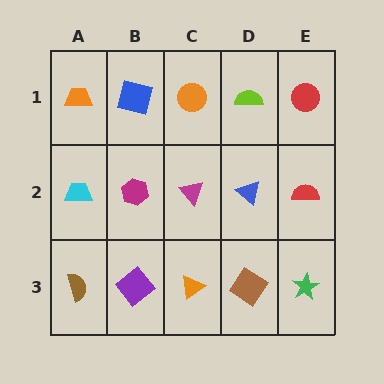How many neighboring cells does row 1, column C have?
3.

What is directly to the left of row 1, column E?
A lime semicircle.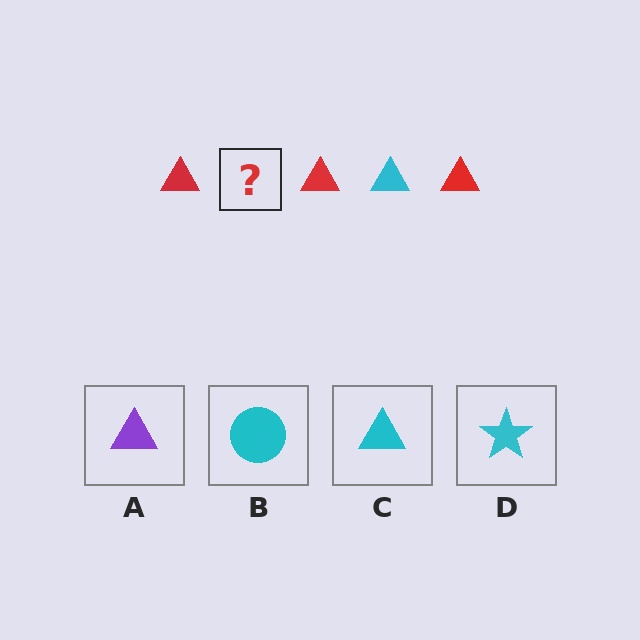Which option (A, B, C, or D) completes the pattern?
C.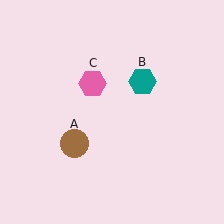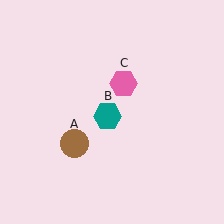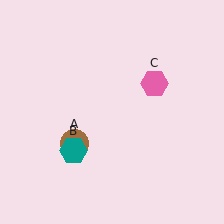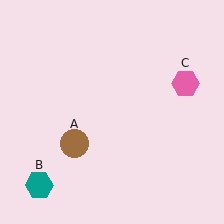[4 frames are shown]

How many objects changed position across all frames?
2 objects changed position: teal hexagon (object B), pink hexagon (object C).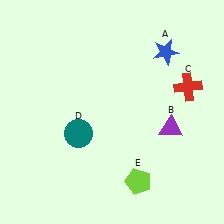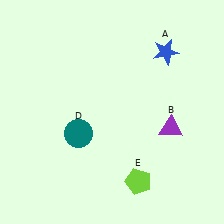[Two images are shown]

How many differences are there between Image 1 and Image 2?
There is 1 difference between the two images.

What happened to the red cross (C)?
The red cross (C) was removed in Image 2. It was in the top-right area of Image 1.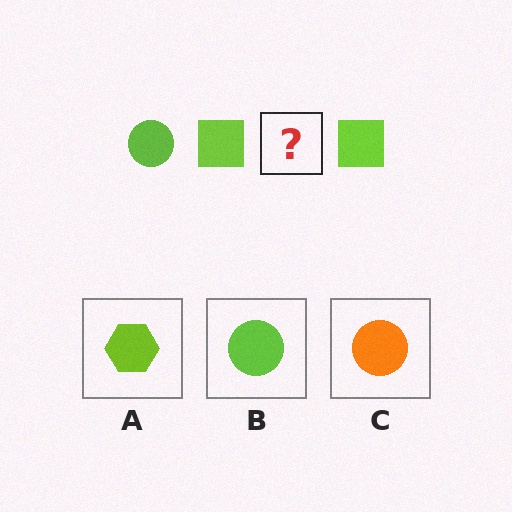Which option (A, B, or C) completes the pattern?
B.